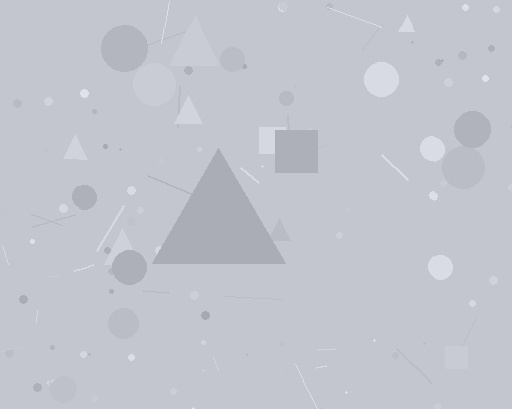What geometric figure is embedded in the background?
A triangle is embedded in the background.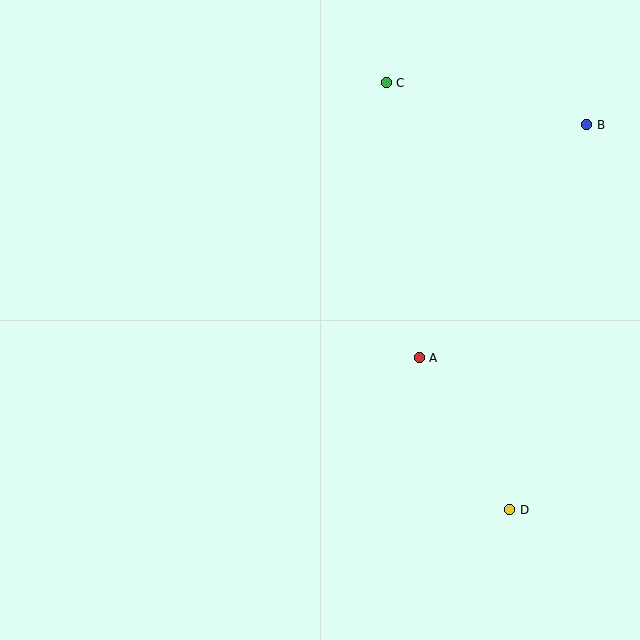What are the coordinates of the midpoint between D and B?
The midpoint between D and B is at (548, 317).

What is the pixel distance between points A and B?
The distance between A and B is 287 pixels.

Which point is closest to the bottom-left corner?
Point A is closest to the bottom-left corner.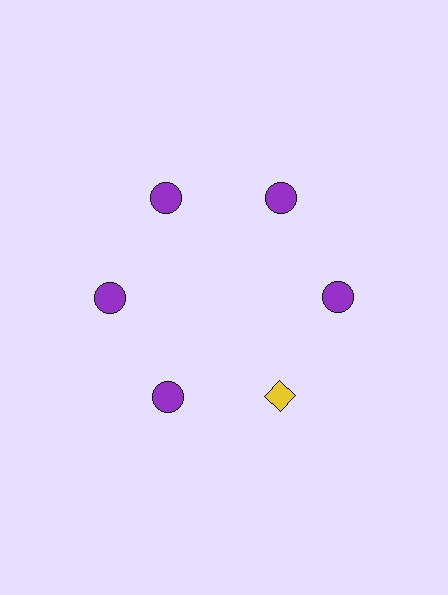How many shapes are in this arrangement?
There are 6 shapes arranged in a ring pattern.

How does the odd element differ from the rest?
It differs in both color (yellow instead of purple) and shape (diamond instead of circle).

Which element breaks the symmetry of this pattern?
The yellow diamond at roughly the 5 o'clock position breaks the symmetry. All other shapes are purple circles.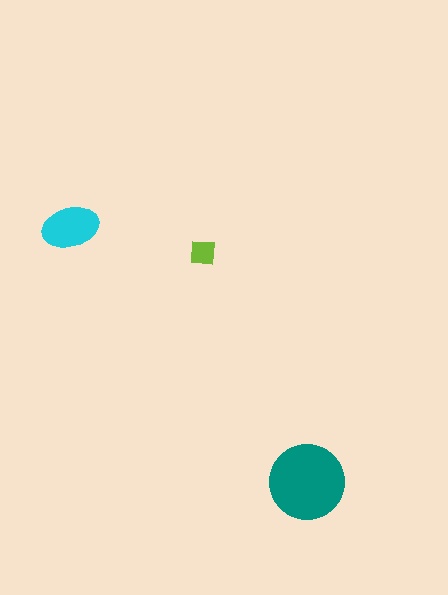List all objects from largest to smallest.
The teal circle, the cyan ellipse, the lime square.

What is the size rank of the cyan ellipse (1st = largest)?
2nd.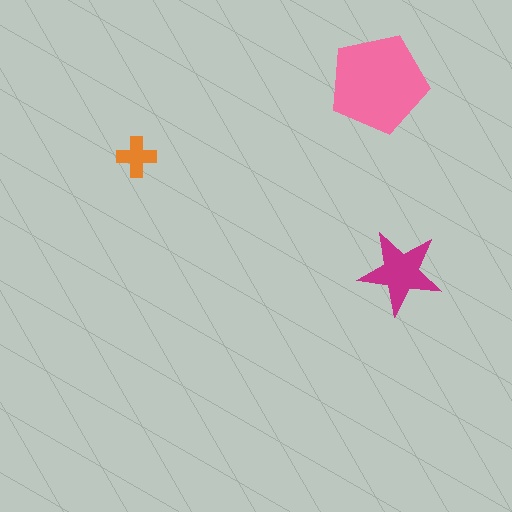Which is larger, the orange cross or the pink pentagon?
The pink pentagon.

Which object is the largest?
The pink pentagon.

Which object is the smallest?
The orange cross.